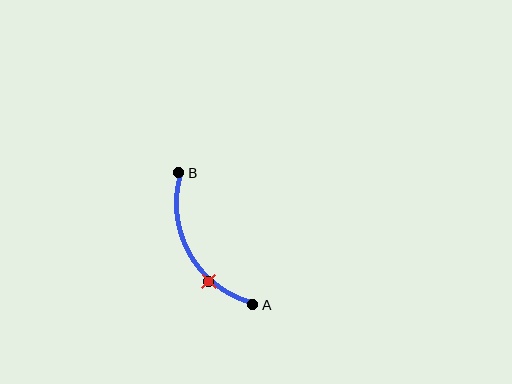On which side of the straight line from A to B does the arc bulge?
The arc bulges to the left of the straight line connecting A and B.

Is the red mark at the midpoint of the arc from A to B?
No. The red mark lies on the arc but is closer to endpoint A. The arc midpoint would be at the point on the curve equidistant along the arc from both A and B.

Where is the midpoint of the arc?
The arc midpoint is the point on the curve farthest from the straight line joining A and B. It sits to the left of that line.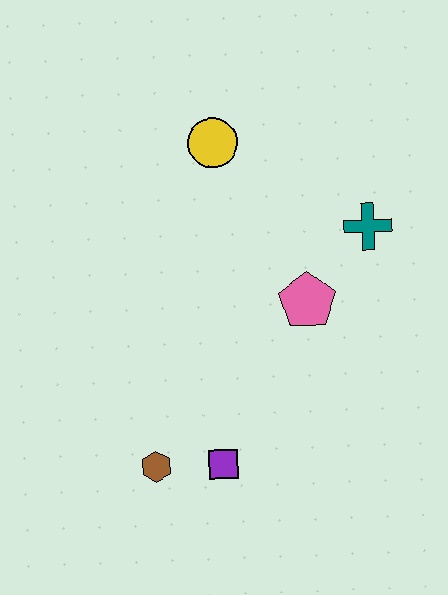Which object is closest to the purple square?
The brown hexagon is closest to the purple square.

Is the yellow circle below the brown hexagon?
No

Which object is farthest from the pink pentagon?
The brown hexagon is farthest from the pink pentagon.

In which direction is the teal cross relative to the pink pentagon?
The teal cross is above the pink pentagon.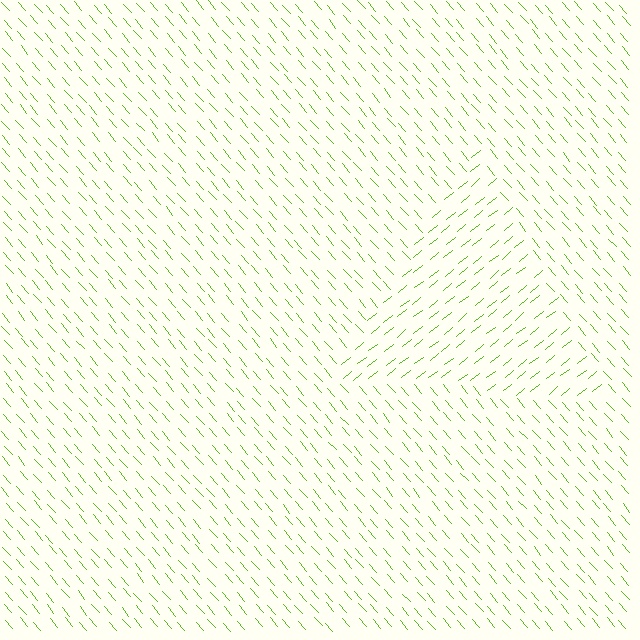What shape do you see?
I see a triangle.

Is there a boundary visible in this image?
Yes, there is a texture boundary formed by a change in line orientation.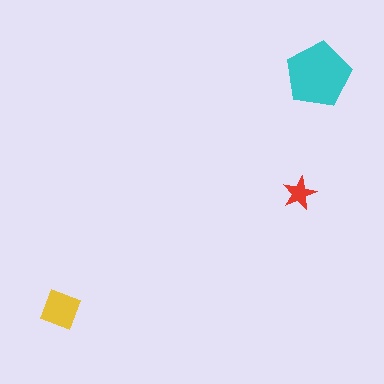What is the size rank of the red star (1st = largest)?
3rd.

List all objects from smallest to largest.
The red star, the yellow diamond, the cyan pentagon.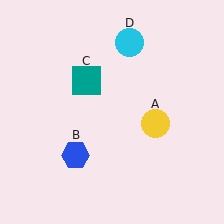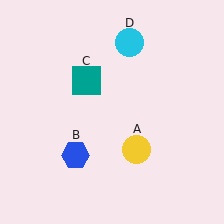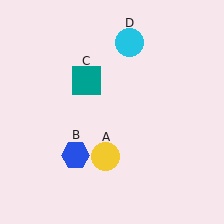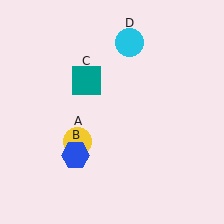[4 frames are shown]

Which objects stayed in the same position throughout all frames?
Blue hexagon (object B) and teal square (object C) and cyan circle (object D) remained stationary.